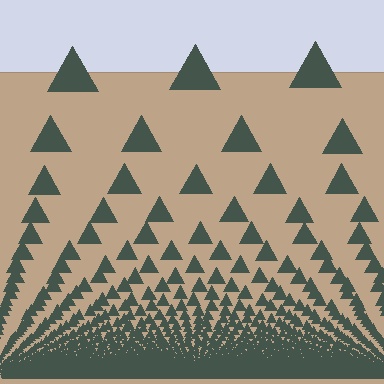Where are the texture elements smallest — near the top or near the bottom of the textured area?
Near the bottom.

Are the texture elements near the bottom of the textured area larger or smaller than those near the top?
Smaller. The gradient is inverted — elements near the bottom are smaller and denser.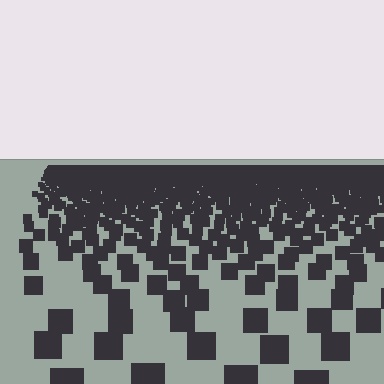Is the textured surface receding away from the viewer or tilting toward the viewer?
The surface is receding away from the viewer. Texture elements get smaller and denser toward the top.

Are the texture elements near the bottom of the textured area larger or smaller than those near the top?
Larger. Near the bottom, elements are closer to the viewer and appear at a bigger on-screen size.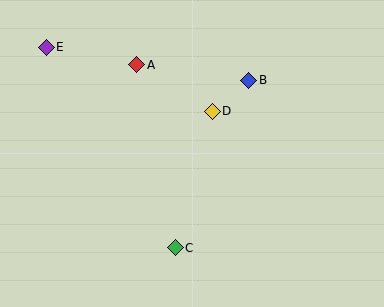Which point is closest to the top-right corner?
Point B is closest to the top-right corner.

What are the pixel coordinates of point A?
Point A is at (136, 65).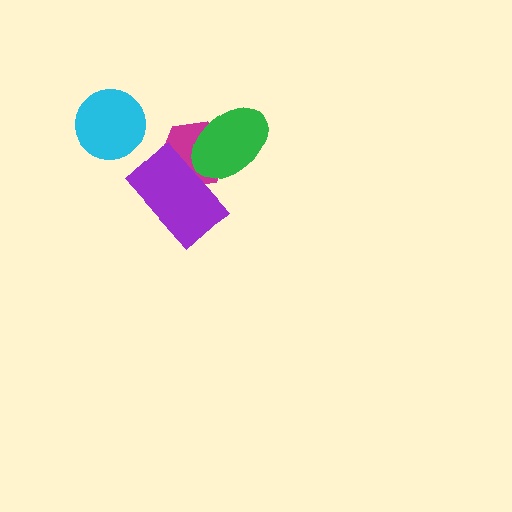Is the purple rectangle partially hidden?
Yes, it is partially covered by another shape.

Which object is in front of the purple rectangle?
The green ellipse is in front of the purple rectangle.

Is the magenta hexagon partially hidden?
Yes, it is partially covered by another shape.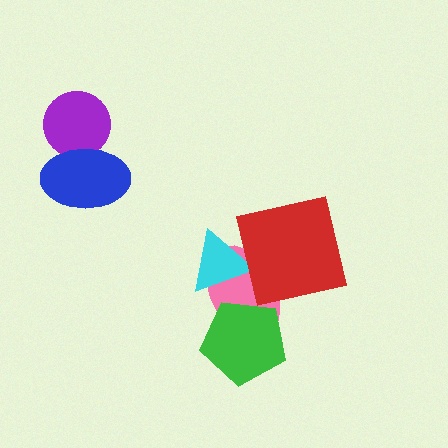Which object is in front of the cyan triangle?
The red square is in front of the cyan triangle.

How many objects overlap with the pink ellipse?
3 objects overlap with the pink ellipse.